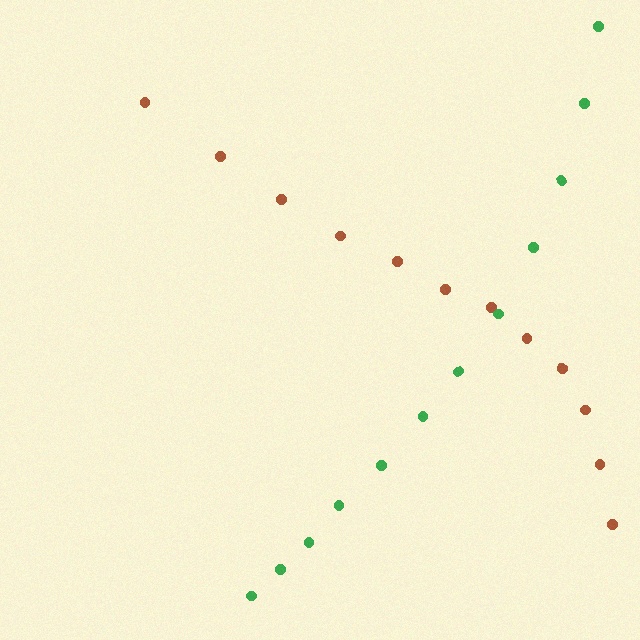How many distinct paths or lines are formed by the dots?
There are 2 distinct paths.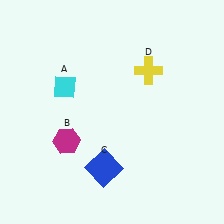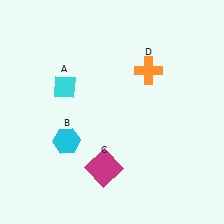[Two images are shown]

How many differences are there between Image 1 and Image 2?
There are 3 differences between the two images.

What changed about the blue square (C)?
In Image 1, C is blue. In Image 2, it changed to magenta.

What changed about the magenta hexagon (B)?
In Image 1, B is magenta. In Image 2, it changed to cyan.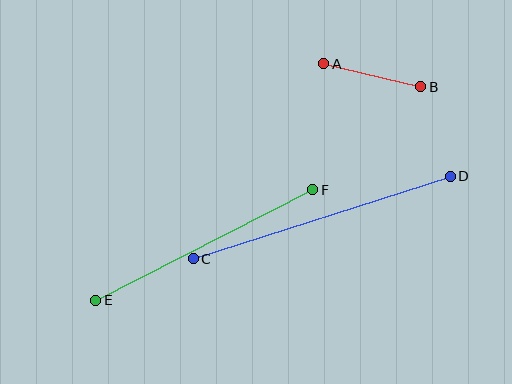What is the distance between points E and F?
The distance is approximately 243 pixels.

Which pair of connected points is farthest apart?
Points C and D are farthest apart.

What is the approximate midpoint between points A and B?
The midpoint is at approximately (372, 75) pixels.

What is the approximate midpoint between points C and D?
The midpoint is at approximately (322, 218) pixels.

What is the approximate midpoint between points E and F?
The midpoint is at approximately (204, 245) pixels.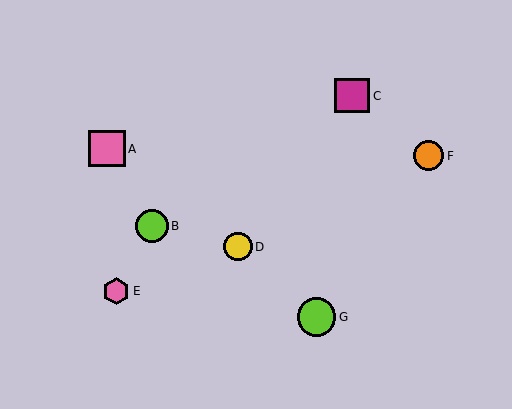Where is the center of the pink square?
The center of the pink square is at (107, 149).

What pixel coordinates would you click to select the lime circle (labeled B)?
Click at (152, 226) to select the lime circle B.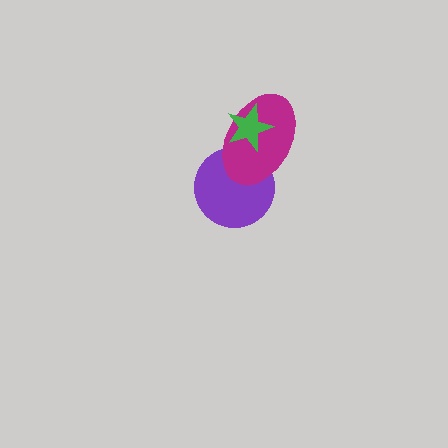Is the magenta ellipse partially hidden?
Yes, it is partially covered by another shape.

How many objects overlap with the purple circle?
1 object overlaps with the purple circle.